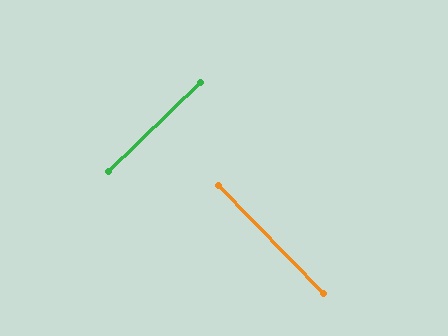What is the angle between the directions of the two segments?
Approximately 90 degrees.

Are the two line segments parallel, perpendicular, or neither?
Perpendicular — they meet at approximately 90°.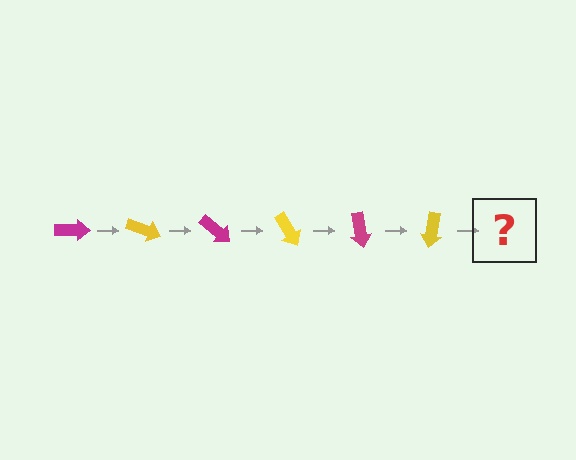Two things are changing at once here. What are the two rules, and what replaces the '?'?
The two rules are that it rotates 20 degrees each step and the color cycles through magenta and yellow. The '?' should be a magenta arrow, rotated 120 degrees from the start.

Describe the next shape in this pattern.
It should be a magenta arrow, rotated 120 degrees from the start.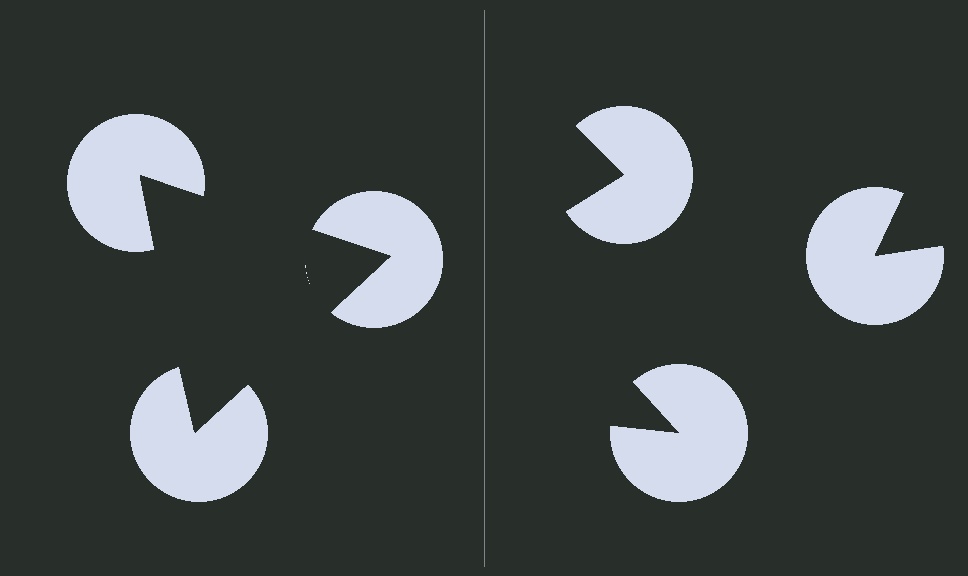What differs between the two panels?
The pac-man discs are positioned identically on both sides; only the wedge orientations differ. On the left they align to a triangle; on the right they are misaligned.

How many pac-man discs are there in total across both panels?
6 — 3 on each side.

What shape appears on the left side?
An illusory triangle.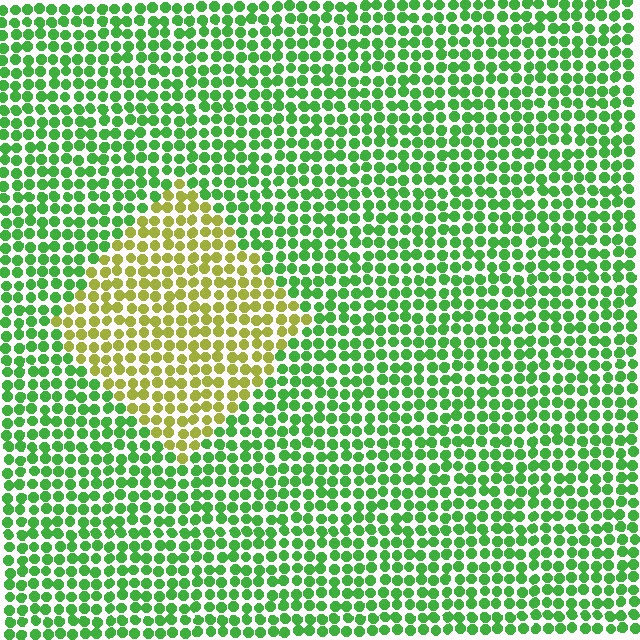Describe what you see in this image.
The image is filled with small green elements in a uniform arrangement. A diamond-shaped region is visible where the elements are tinted to a slightly different hue, forming a subtle color boundary.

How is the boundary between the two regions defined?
The boundary is defined purely by a slight shift in hue (about 51 degrees). Spacing, size, and orientation are identical on both sides.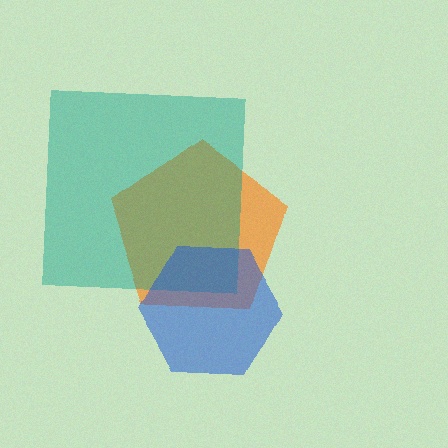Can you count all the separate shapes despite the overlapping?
Yes, there are 3 separate shapes.